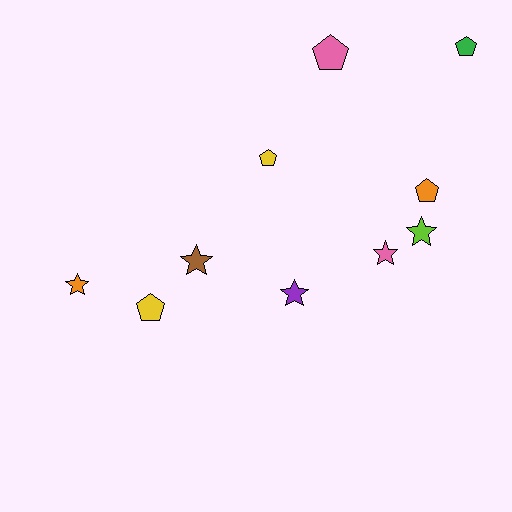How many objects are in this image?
There are 10 objects.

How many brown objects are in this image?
There is 1 brown object.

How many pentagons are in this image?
There are 5 pentagons.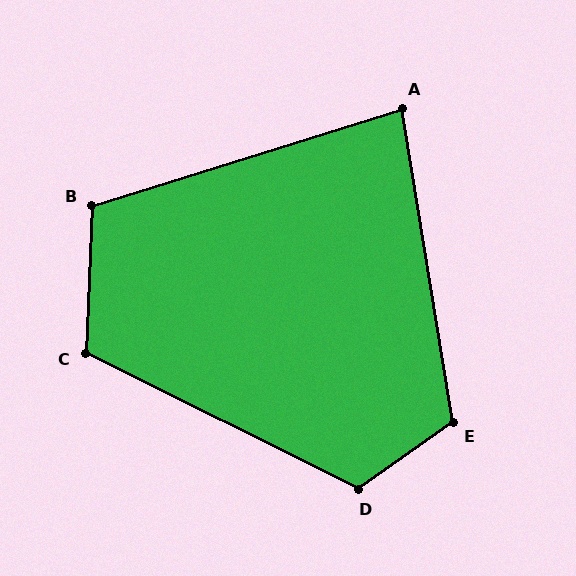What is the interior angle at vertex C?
Approximately 114 degrees (obtuse).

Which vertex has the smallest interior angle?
A, at approximately 82 degrees.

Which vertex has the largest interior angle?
D, at approximately 119 degrees.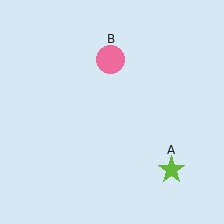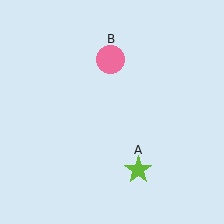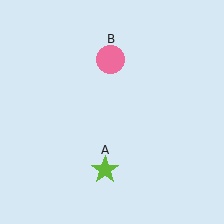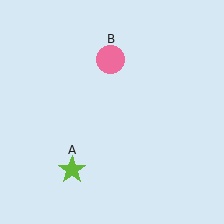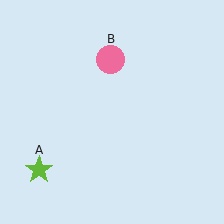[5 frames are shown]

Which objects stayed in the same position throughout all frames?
Pink circle (object B) remained stationary.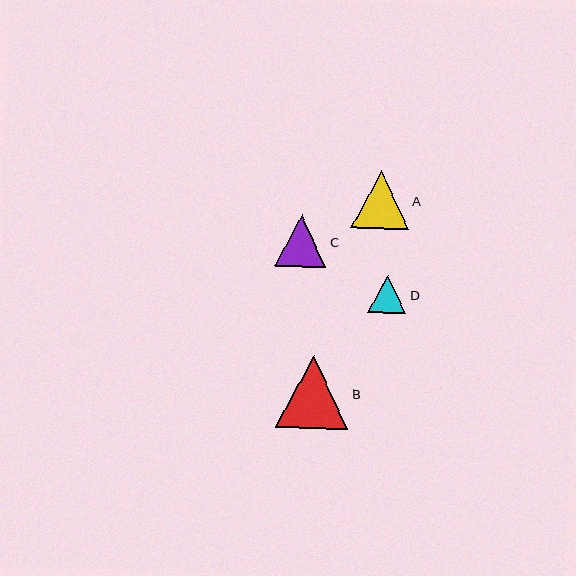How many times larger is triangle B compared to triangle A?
Triangle B is approximately 1.3 times the size of triangle A.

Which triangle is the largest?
Triangle B is the largest with a size of approximately 73 pixels.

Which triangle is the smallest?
Triangle D is the smallest with a size of approximately 38 pixels.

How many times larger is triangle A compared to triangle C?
Triangle A is approximately 1.1 times the size of triangle C.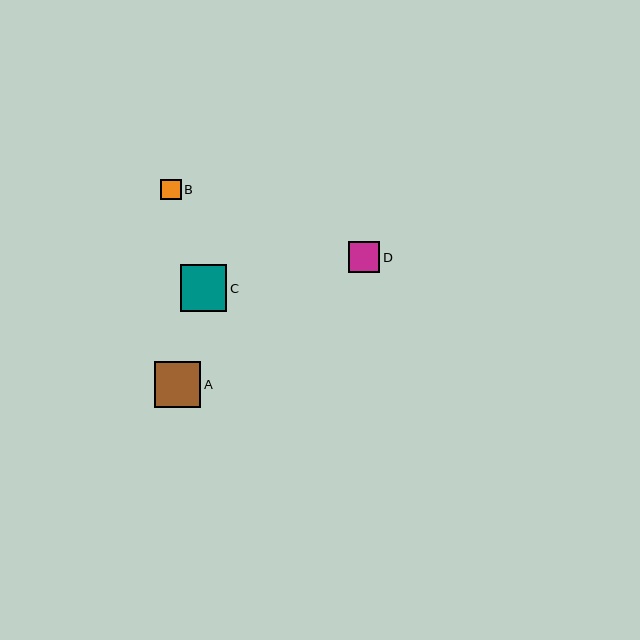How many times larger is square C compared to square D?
Square C is approximately 1.5 times the size of square D.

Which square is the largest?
Square C is the largest with a size of approximately 47 pixels.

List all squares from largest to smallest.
From largest to smallest: C, A, D, B.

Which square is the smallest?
Square B is the smallest with a size of approximately 21 pixels.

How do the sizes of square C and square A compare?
Square C and square A are approximately the same size.